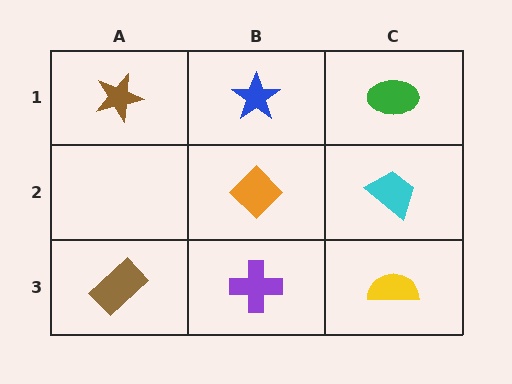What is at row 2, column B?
An orange diamond.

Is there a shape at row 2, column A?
No, that cell is empty.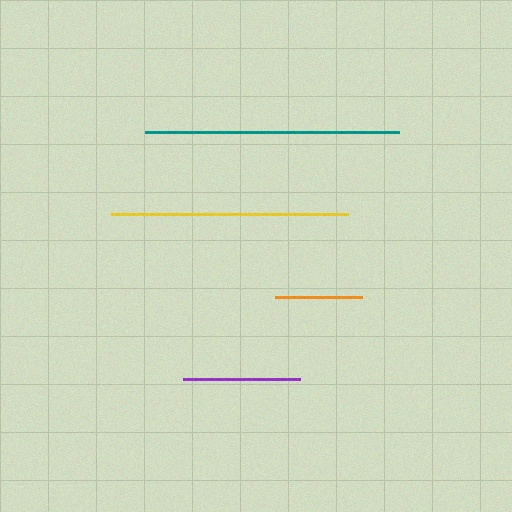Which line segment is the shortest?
The orange line is the shortest at approximately 87 pixels.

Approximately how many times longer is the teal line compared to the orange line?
The teal line is approximately 2.9 times the length of the orange line.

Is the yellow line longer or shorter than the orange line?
The yellow line is longer than the orange line.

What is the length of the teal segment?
The teal segment is approximately 254 pixels long.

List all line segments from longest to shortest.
From longest to shortest: teal, yellow, purple, orange.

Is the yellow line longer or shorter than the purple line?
The yellow line is longer than the purple line.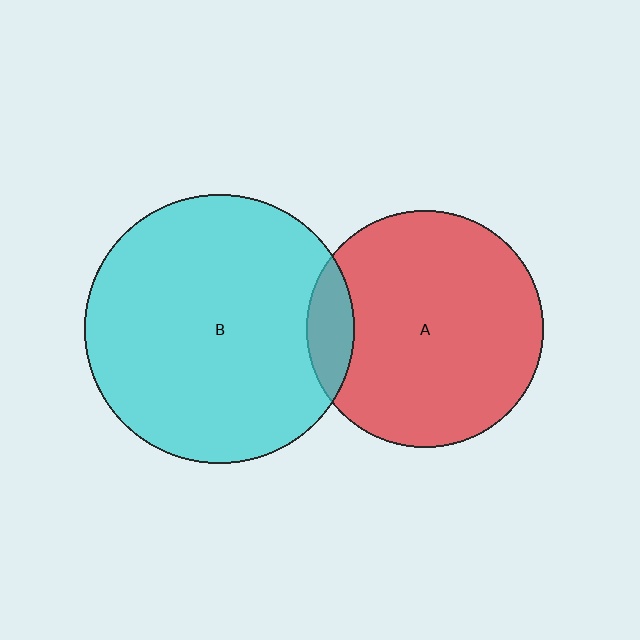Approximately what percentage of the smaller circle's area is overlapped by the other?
Approximately 10%.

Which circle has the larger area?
Circle B (cyan).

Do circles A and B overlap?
Yes.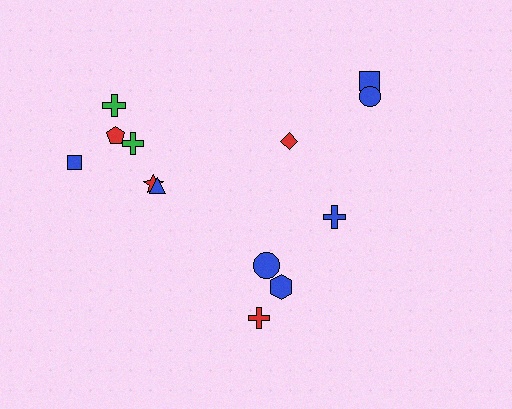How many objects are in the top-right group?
There are 4 objects.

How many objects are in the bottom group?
There are 3 objects.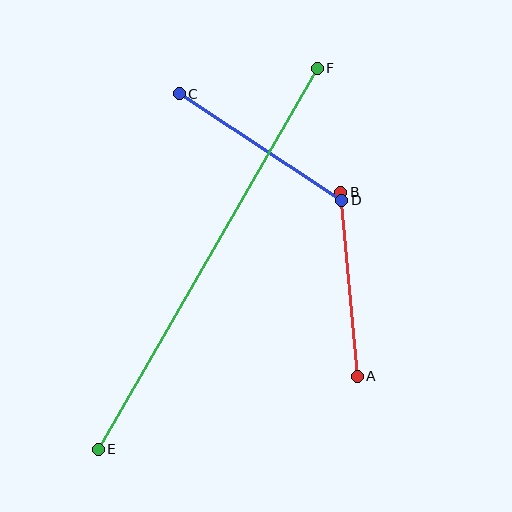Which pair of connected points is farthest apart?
Points E and F are farthest apart.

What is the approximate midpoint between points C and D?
The midpoint is at approximately (261, 147) pixels.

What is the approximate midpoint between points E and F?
The midpoint is at approximately (208, 259) pixels.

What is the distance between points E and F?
The distance is approximately 440 pixels.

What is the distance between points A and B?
The distance is approximately 185 pixels.